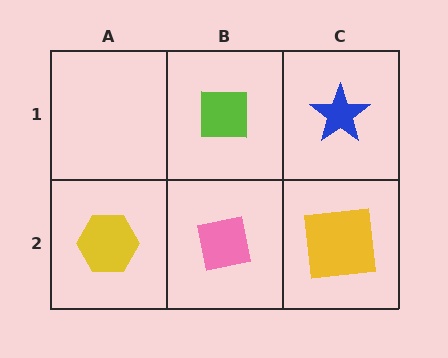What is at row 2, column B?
A pink square.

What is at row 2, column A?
A yellow hexagon.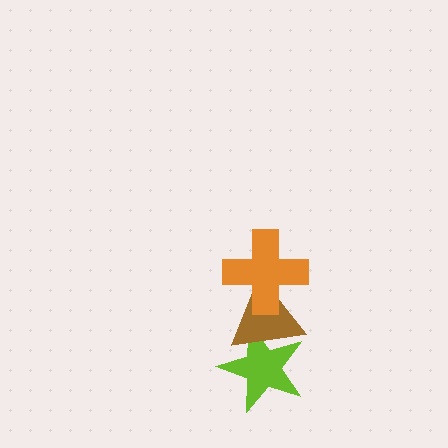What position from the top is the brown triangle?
The brown triangle is 2nd from the top.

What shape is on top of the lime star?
The brown triangle is on top of the lime star.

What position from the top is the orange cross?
The orange cross is 1st from the top.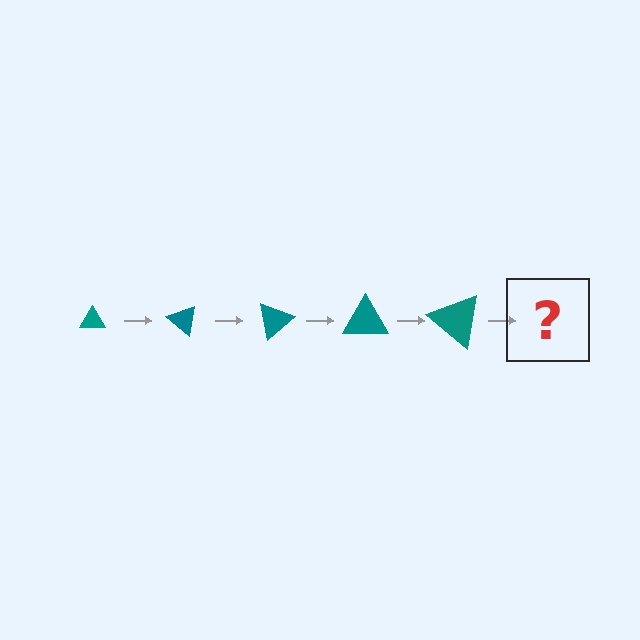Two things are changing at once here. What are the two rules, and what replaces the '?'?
The two rules are that the triangle grows larger each step and it rotates 40 degrees each step. The '?' should be a triangle, larger than the previous one and rotated 200 degrees from the start.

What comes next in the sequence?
The next element should be a triangle, larger than the previous one and rotated 200 degrees from the start.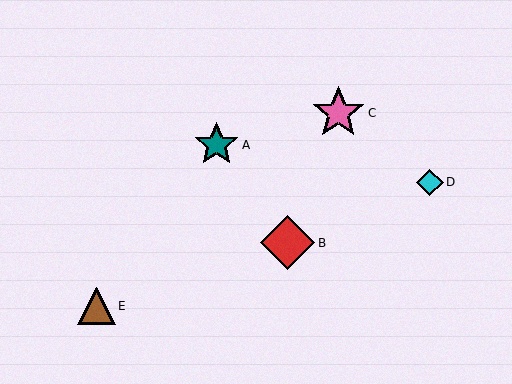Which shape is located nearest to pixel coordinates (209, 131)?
The teal star (labeled A) at (217, 145) is nearest to that location.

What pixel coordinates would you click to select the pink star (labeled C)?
Click at (338, 113) to select the pink star C.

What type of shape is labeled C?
Shape C is a pink star.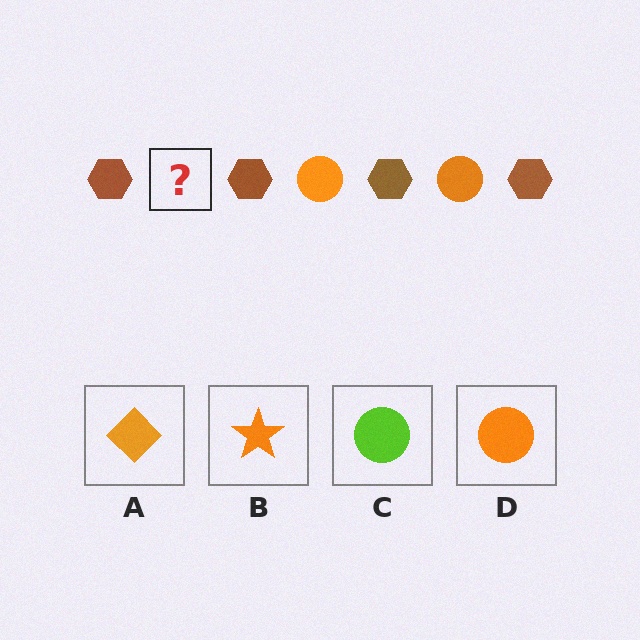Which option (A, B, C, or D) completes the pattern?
D.